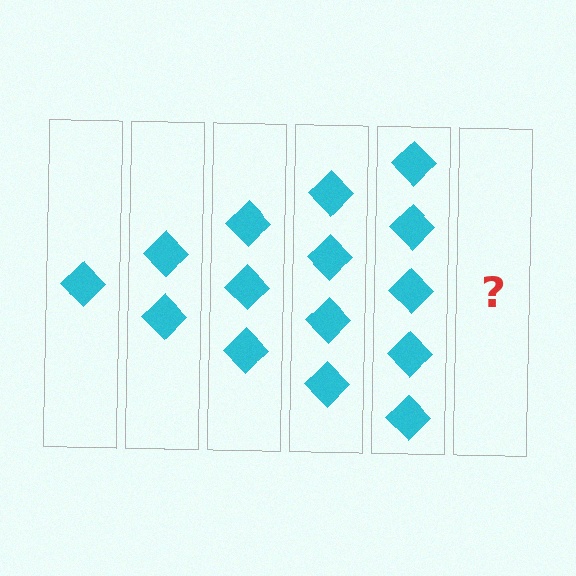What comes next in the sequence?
The next element should be 6 diamonds.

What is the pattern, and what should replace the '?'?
The pattern is that each step adds one more diamond. The '?' should be 6 diamonds.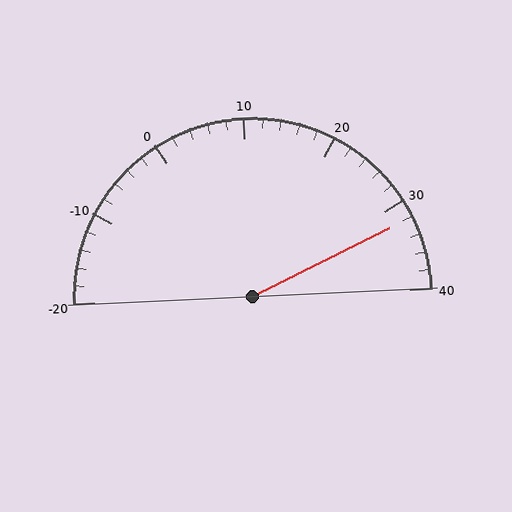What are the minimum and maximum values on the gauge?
The gauge ranges from -20 to 40.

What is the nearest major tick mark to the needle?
The nearest major tick mark is 30.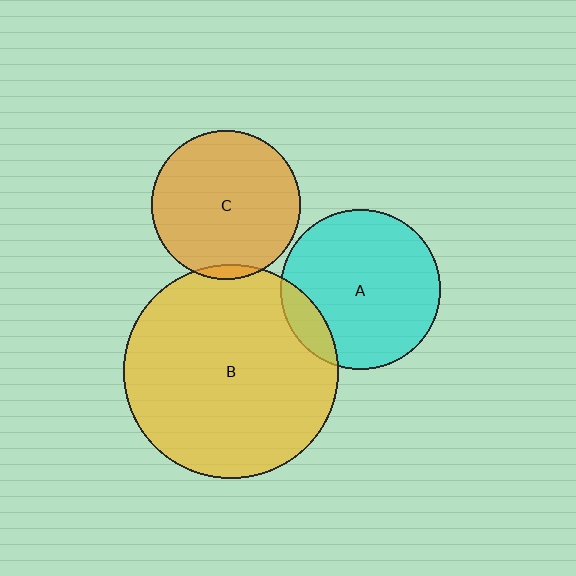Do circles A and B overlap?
Yes.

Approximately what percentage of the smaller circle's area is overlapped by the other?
Approximately 10%.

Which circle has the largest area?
Circle B (yellow).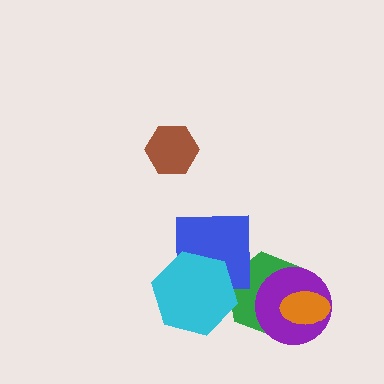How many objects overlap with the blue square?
2 objects overlap with the blue square.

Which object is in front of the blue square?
The cyan hexagon is in front of the blue square.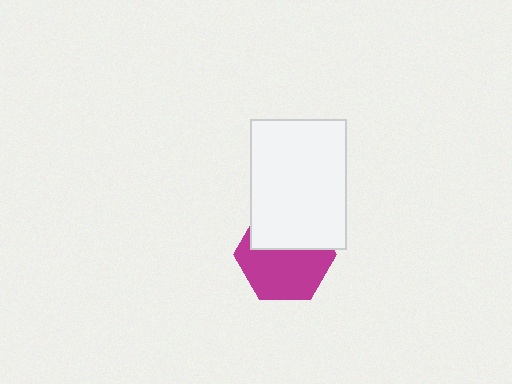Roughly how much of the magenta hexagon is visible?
About half of it is visible (roughly 59%).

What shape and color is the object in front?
The object in front is a white rectangle.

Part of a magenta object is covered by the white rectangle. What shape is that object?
It is a hexagon.